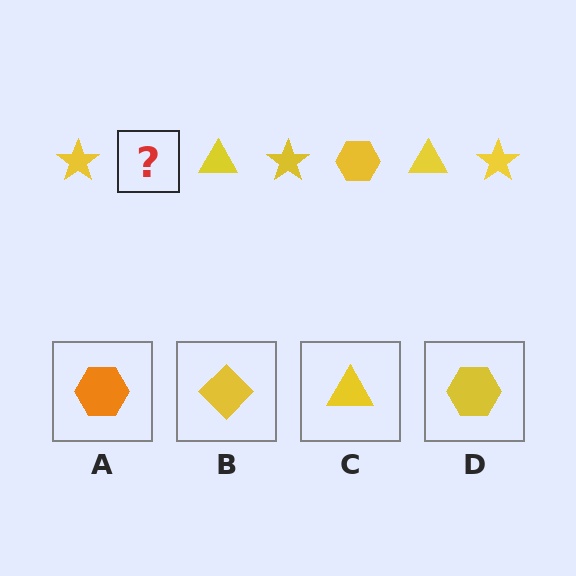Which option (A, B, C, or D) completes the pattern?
D.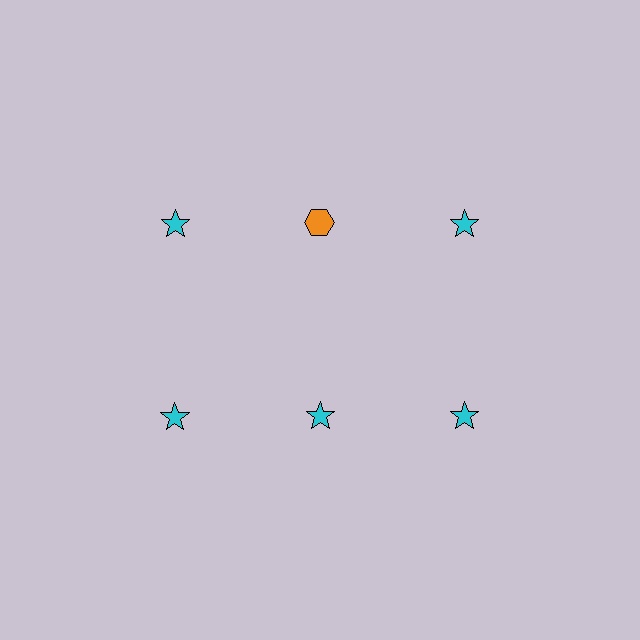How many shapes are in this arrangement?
There are 6 shapes arranged in a grid pattern.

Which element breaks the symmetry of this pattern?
The orange hexagon in the top row, second from left column breaks the symmetry. All other shapes are cyan stars.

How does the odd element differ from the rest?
It differs in both color (orange instead of cyan) and shape (hexagon instead of star).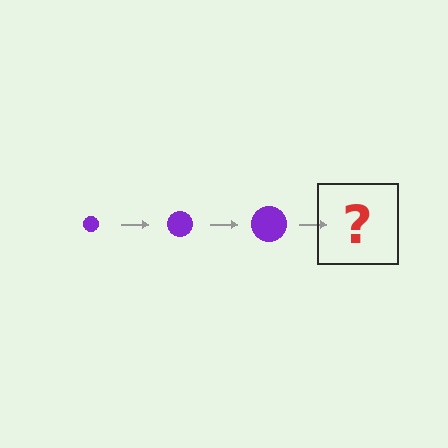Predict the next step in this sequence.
The next step is a purple circle, larger than the previous one.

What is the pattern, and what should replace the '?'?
The pattern is that the circle gets progressively larger each step. The '?' should be a purple circle, larger than the previous one.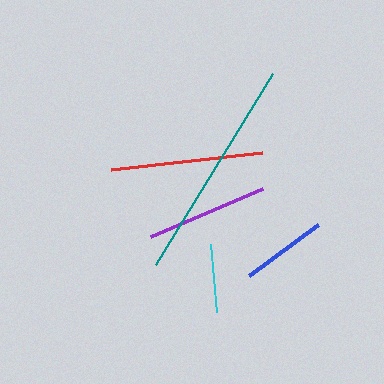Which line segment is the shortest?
The cyan line is the shortest at approximately 68 pixels.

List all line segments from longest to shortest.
From longest to shortest: teal, red, purple, blue, cyan.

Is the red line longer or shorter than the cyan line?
The red line is longer than the cyan line.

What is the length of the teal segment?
The teal segment is approximately 224 pixels long.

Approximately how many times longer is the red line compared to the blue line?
The red line is approximately 1.8 times the length of the blue line.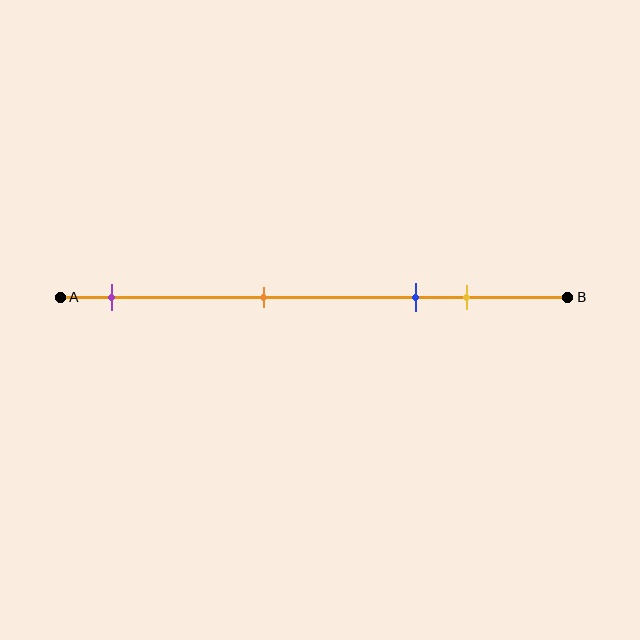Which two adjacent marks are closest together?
The blue and yellow marks are the closest adjacent pair.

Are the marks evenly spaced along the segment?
No, the marks are not evenly spaced.